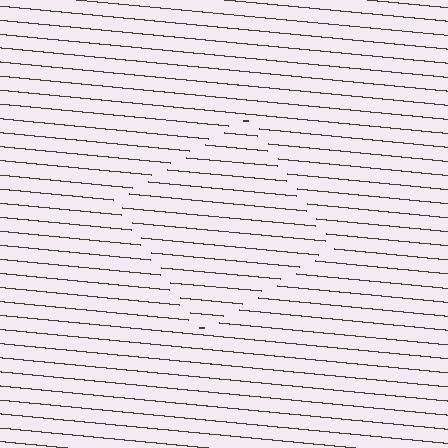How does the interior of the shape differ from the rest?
The interior of the shape contains the same grating, shifted by half a period — the contour is defined by the phase discontinuity where line-ends from the inner and outer gratings abut.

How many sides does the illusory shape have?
4 sides — the line-ends trace a square.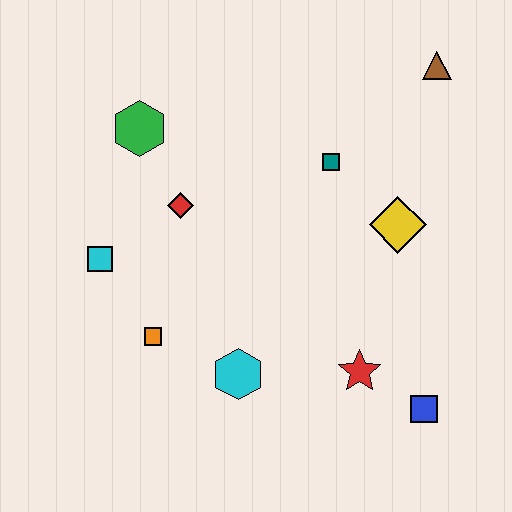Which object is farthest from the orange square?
The brown triangle is farthest from the orange square.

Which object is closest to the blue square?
The red star is closest to the blue square.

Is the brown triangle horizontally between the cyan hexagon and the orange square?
No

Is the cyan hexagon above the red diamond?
No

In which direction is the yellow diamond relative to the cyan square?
The yellow diamond is to the right of the cyan square.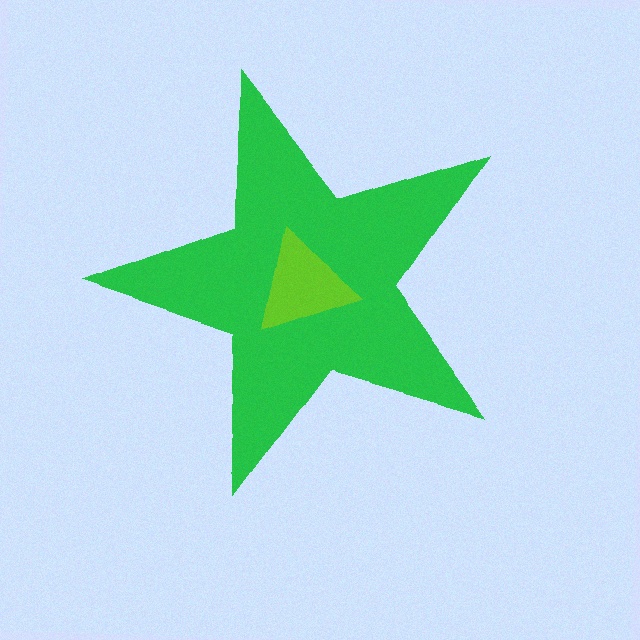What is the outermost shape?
The green star.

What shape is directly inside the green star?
The lime triangle.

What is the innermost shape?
The lime triangle.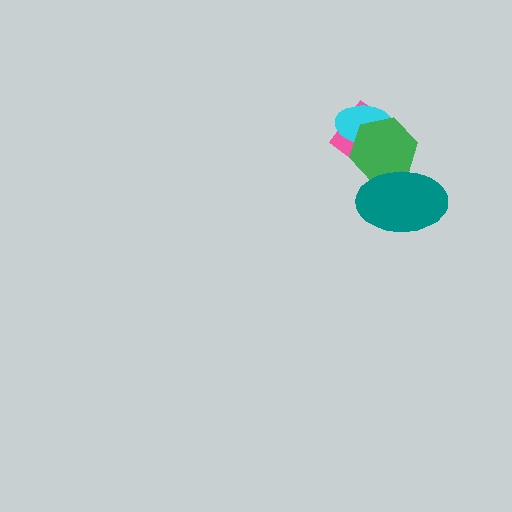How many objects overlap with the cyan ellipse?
2 objects overlap with the cyan ellipse.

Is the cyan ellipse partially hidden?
Yes, it is partially covered by another shape.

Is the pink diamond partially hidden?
Yes, it is partially covered by another shape.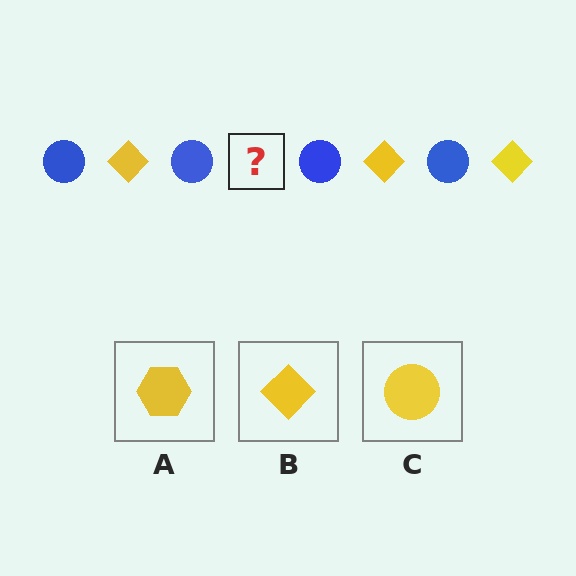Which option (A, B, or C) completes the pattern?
B.